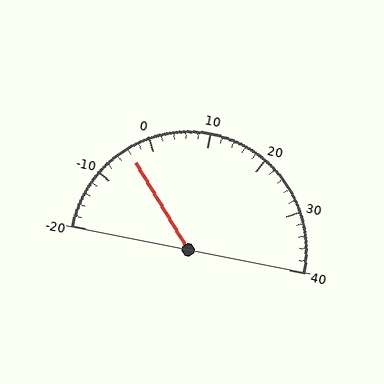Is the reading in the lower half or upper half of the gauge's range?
The reading is in the lower half of the range (-20 to 40).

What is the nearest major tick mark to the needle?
The nearest major tick mark is 0.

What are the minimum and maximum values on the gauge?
The gauge ranges from -20 to 40.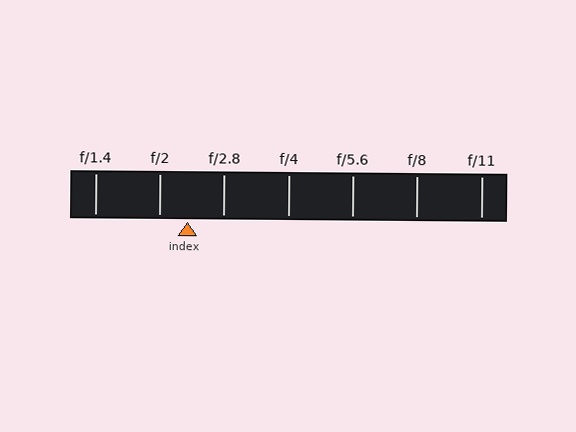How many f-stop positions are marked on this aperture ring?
There are 7 f-stop positions marked.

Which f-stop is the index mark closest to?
The index mark is closest to f/2.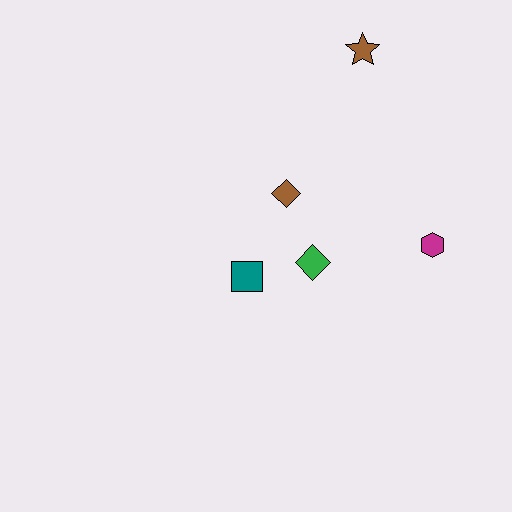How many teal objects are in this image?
There is 1 teal object.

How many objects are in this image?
There are 5 objects.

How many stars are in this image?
There is 1 star.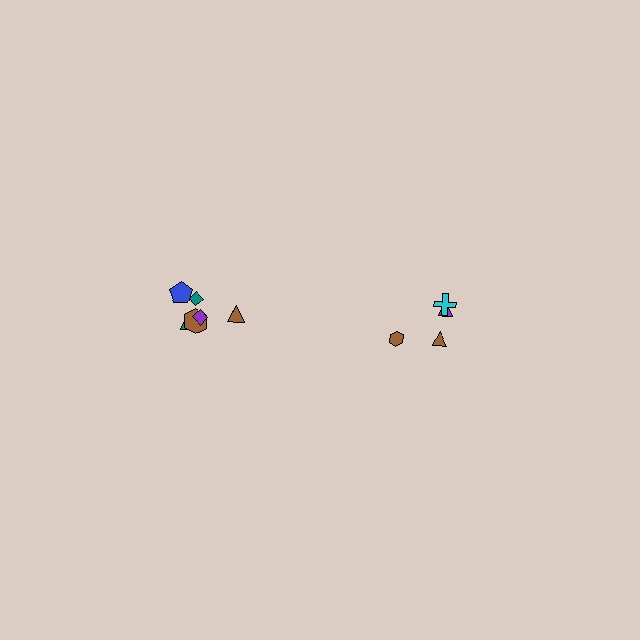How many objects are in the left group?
There are 6 objects.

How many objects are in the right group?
There are 4 objects.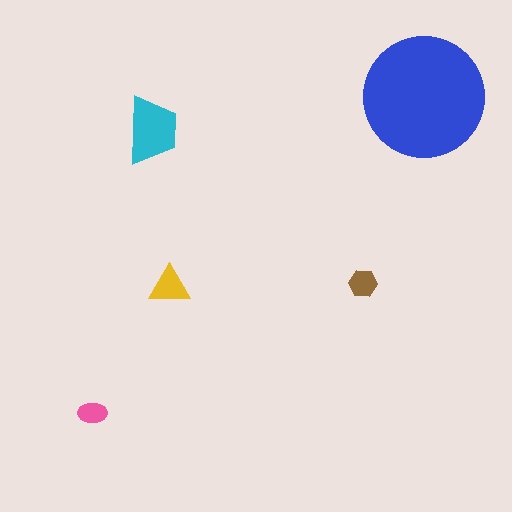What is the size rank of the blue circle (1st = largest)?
1st.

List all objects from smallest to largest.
The pink ellipse, the brown hexagon, the yellow triangle, the cyan trapezoid, the blue circle.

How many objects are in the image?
There are 5 objects in the image.